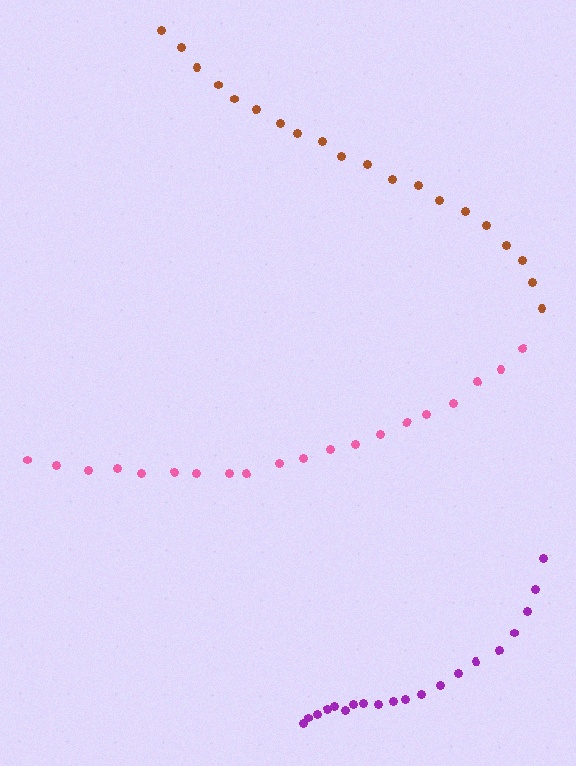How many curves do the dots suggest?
There are 3 distinct paths.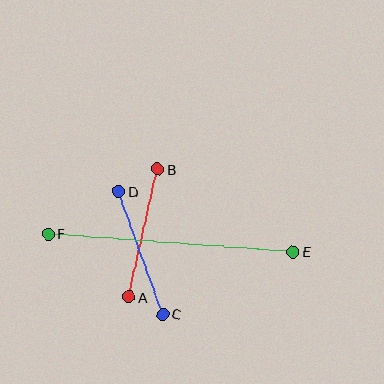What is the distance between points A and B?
The distance is approximately 131 pixels.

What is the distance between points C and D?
The distance is approximately 130 pixels.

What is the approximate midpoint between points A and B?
The midpoint is at approximately (143, 233) pixels.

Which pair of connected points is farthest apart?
Points E and F are farthest apart.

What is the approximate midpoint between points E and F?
The midpoint is at approximately (171, 243) pixels.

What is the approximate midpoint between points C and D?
The midpoint is at approximately (141, 253) pixels.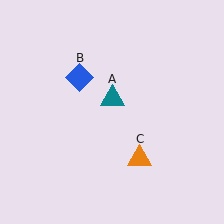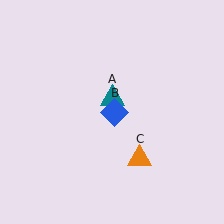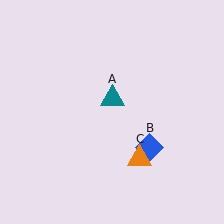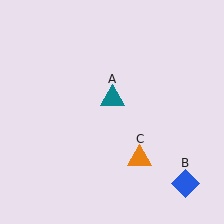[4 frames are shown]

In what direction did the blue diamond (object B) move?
The blue diamond (object B) moved down and to the right.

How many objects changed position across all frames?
1 object changed position: blue diamond (object B).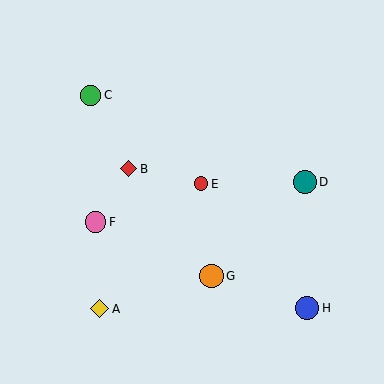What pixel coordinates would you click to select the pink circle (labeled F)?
Click at (96, 222) to select the pink circle F.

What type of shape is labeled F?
Shape F is a pink circle.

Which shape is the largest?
The blue circle (labeled H) is the largest.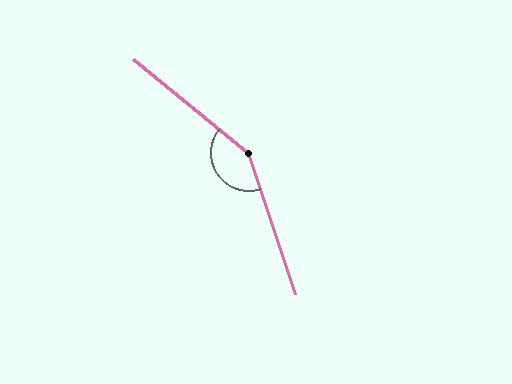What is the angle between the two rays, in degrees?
Approximately 147 degrees.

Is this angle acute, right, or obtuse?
It is obtuse.